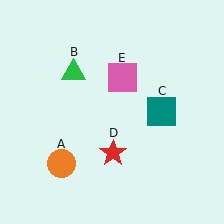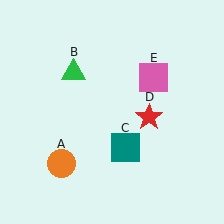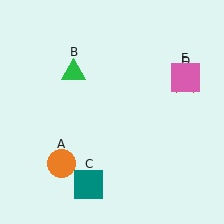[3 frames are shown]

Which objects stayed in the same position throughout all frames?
Orange circle (object A) and green triangle (object B) remained stationary.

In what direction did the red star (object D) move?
The red star (object D) moved up and to the right.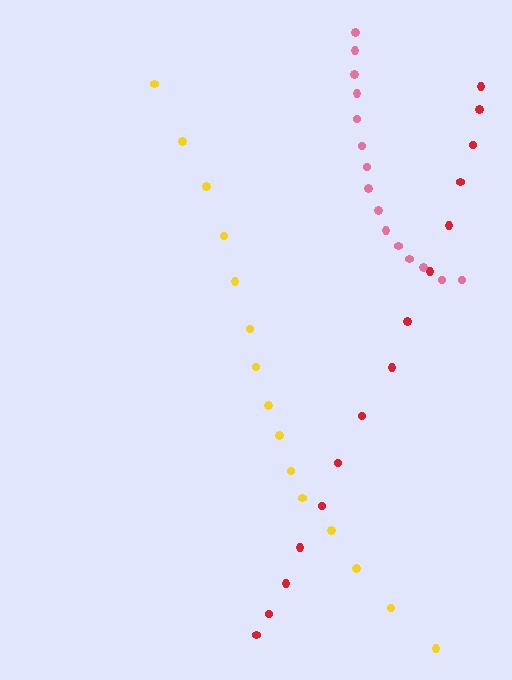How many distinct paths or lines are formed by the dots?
There are 3 distinct paths.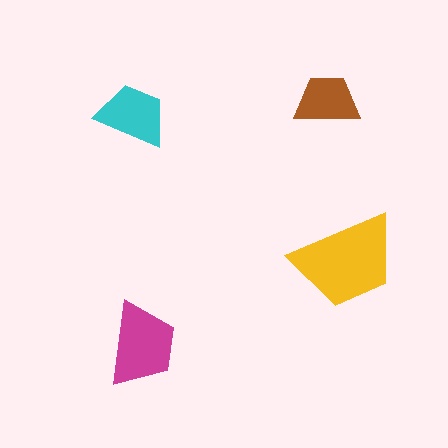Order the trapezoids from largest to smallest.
the yellow one, the magenta one, the cyan one, the brown one.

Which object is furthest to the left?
The cyan trapezoid is leftmost.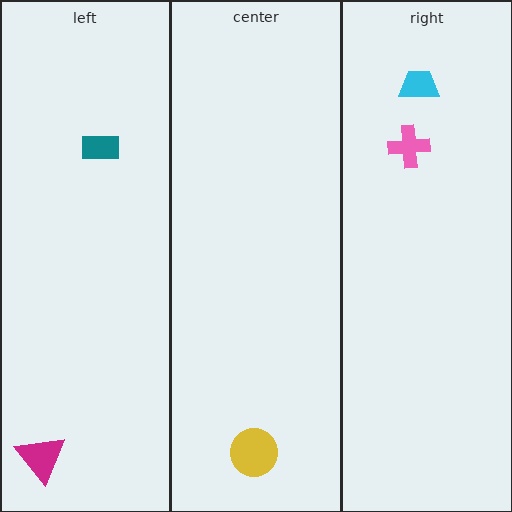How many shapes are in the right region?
2.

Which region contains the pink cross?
The right region.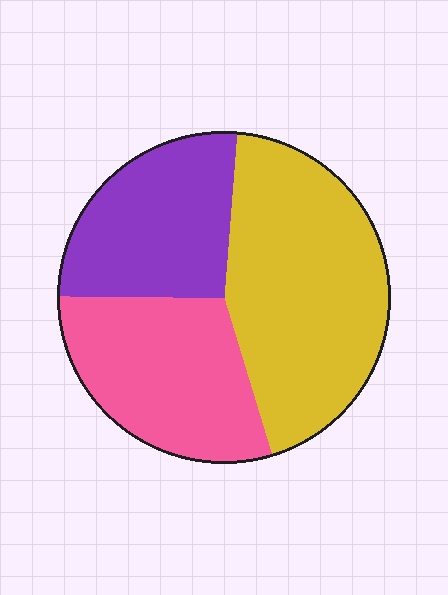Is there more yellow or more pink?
Yellow.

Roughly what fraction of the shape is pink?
Pink takes up about one third (1/3) of the shape.